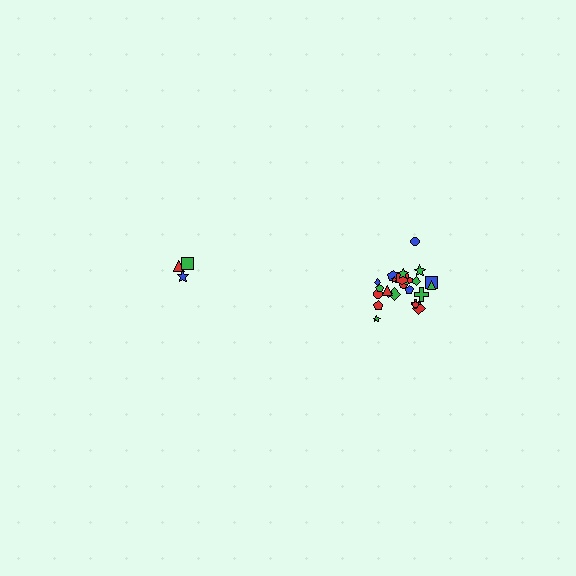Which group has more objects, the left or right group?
The right group.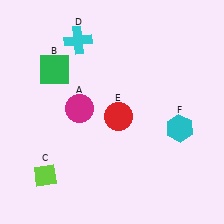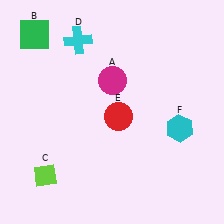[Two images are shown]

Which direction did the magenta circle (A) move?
The magenta circle (A) moved right.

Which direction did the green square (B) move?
The green square (B) moved up.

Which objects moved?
The objects that moved are: the magenta circle (A), the green square (B).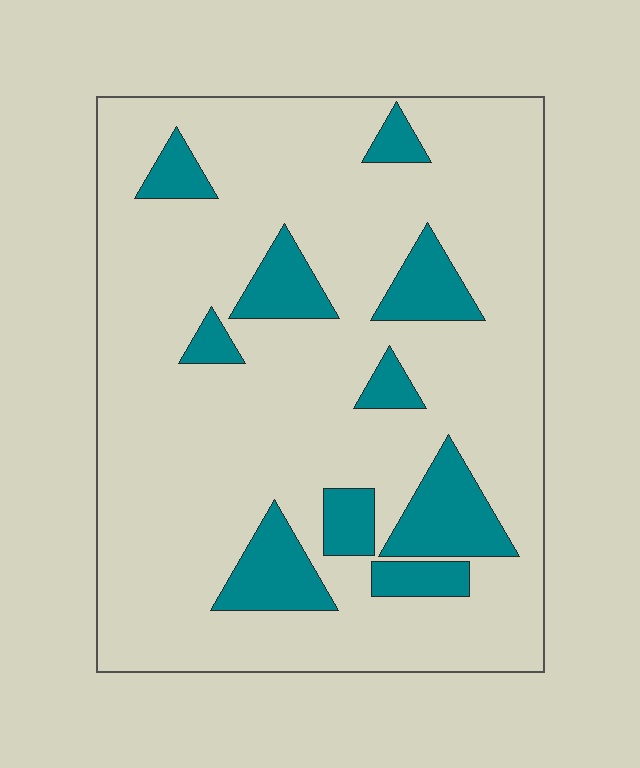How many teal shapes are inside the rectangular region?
10.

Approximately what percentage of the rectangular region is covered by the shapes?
Approximately 15%.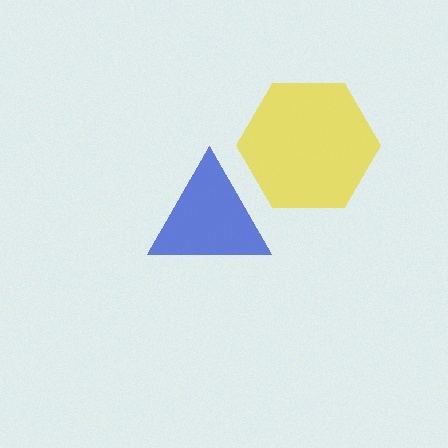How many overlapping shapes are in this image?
There are 2 overlapping shapes in the image.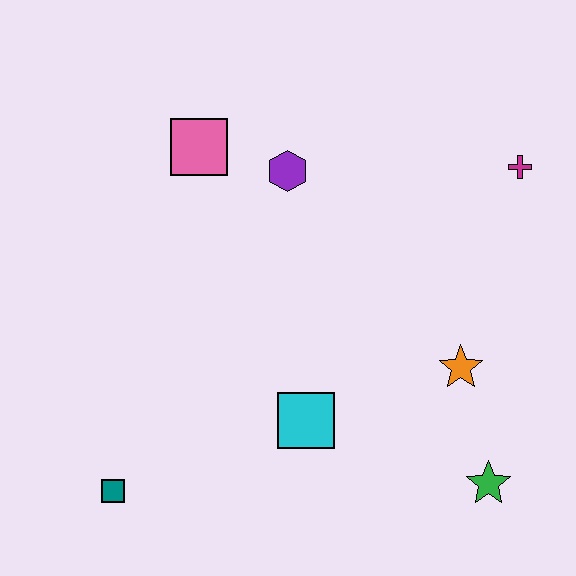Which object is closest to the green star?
The orange star is closest to the green star.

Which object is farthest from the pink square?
The green star is farthest from the pink square.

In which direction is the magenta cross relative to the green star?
The magenta cross is above the green star.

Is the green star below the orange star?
Yes